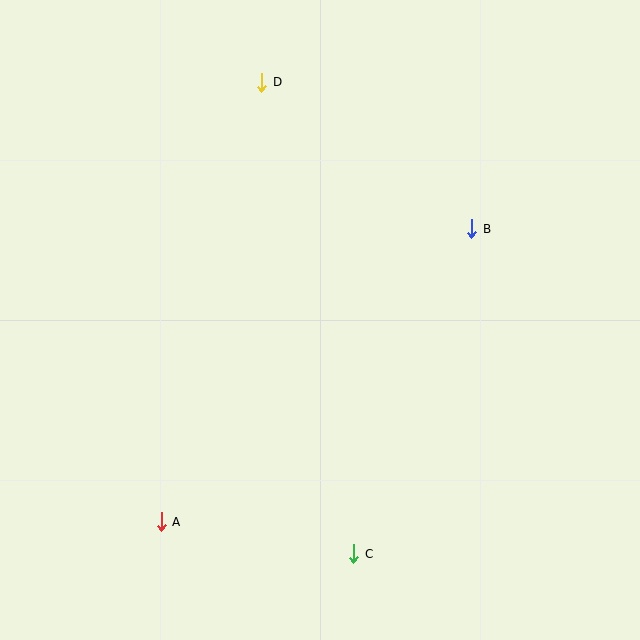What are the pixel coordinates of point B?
Point B is at (472, 229).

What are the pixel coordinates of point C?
Point C is at (354, 554).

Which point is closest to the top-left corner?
Point D is closest to the top-left corner.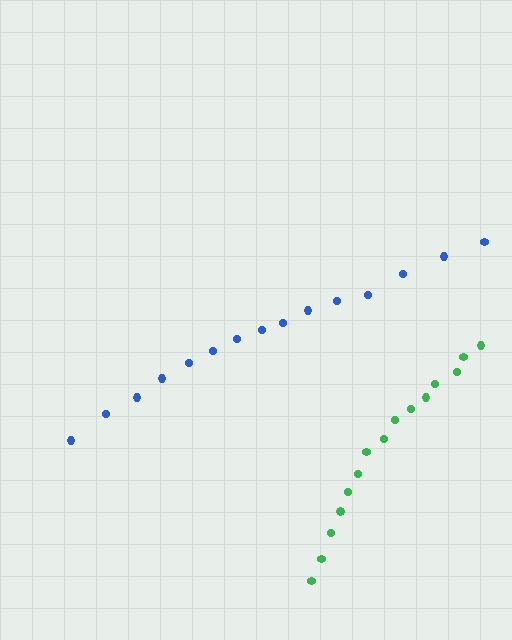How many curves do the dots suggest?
There are 2 distinct paths.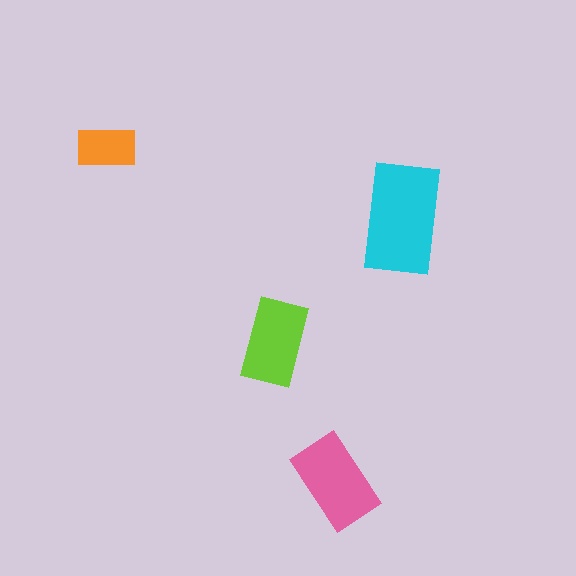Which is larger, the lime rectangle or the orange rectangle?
The lime one.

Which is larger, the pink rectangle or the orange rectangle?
The pink one.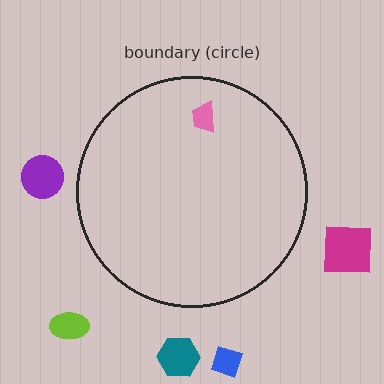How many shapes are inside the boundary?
1 inside, 5 outside.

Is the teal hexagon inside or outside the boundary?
Outside.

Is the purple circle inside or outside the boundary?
Outside.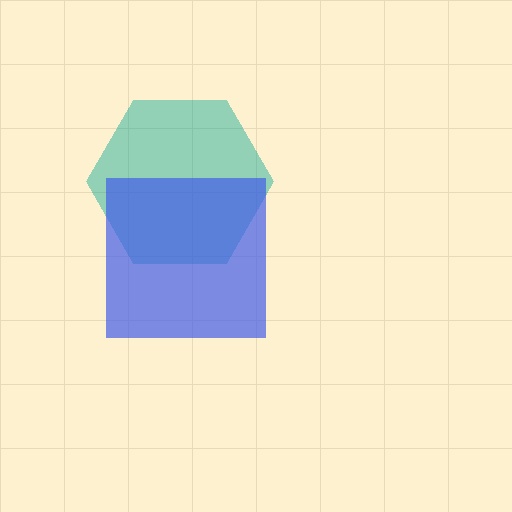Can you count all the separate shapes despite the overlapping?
Yes, there are 2 separate shapes.